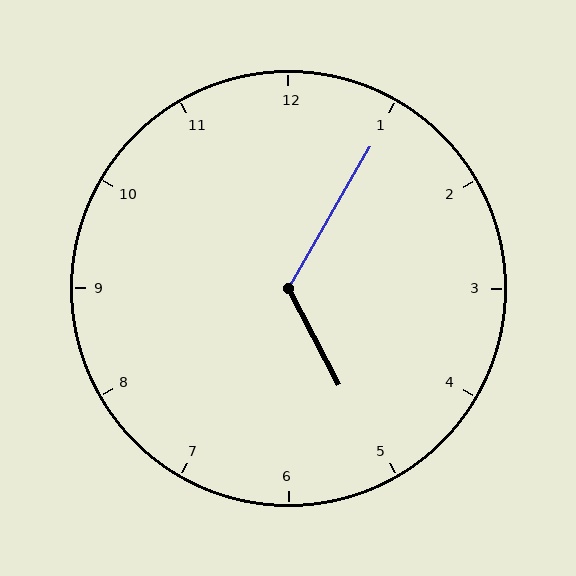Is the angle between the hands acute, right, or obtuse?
It is obtuse.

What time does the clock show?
5:05.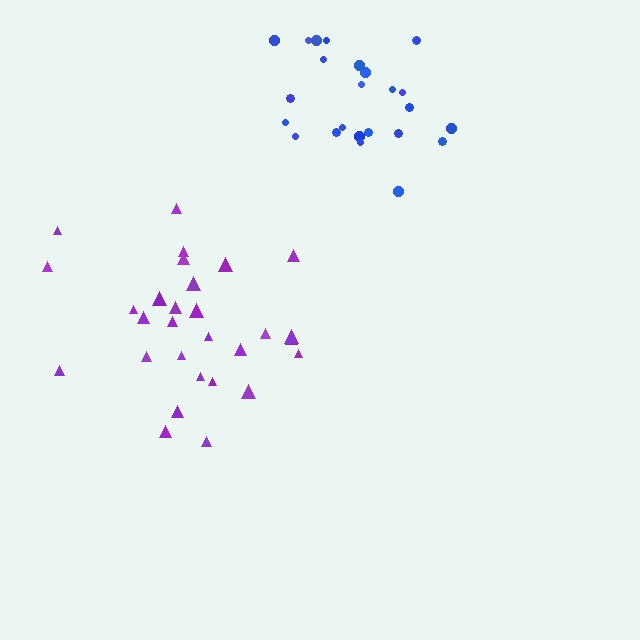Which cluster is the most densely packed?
Purple.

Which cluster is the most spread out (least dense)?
Blue.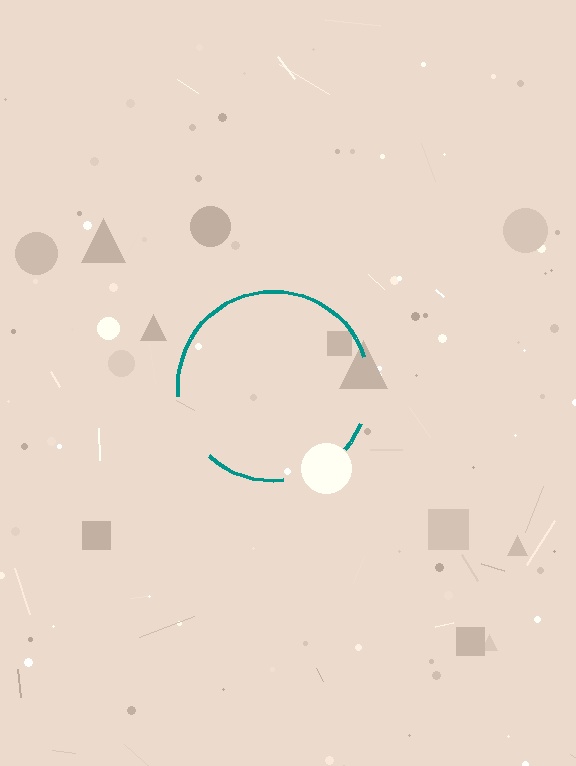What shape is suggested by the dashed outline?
The dashed outline suggests a circle.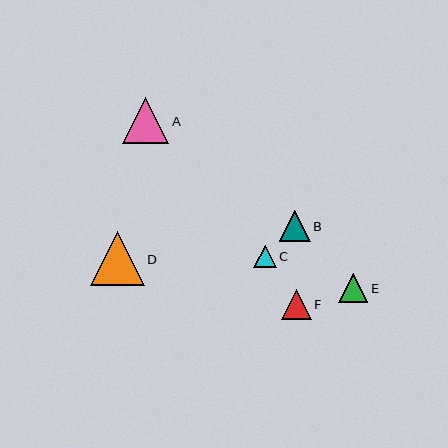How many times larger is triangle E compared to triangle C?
Triangle E is approximately 1.3 times the size of triangle C.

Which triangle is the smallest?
Triangle C is the smallest with a size of approximately 22 pixels.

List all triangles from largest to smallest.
From largest to smallest: D, A, B, F, E, C.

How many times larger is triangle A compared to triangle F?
Triangle A is approximately 1.5 times the size of triangle F.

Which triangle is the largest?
Triangle D is the largest with a size of approximately 53 pixels.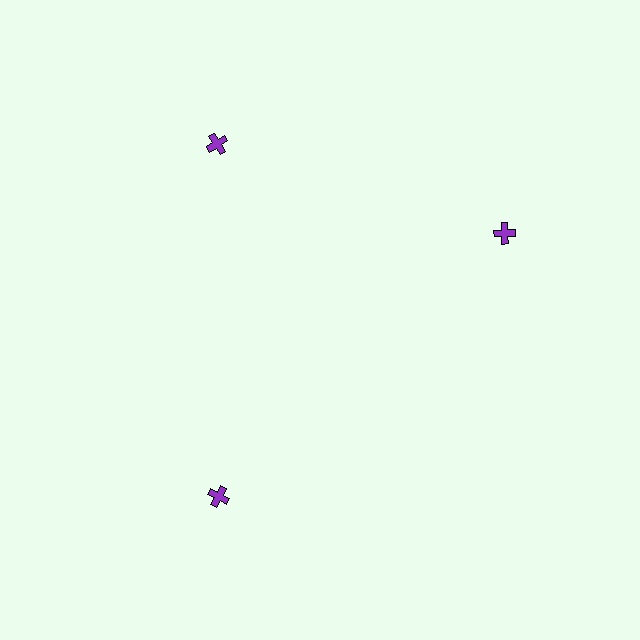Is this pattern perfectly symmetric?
No. The 3 purple crosses are arranged in a ring, but one element near the 3 o'clock position is rotated out of alignment along the ring, breaking the 3-fold rotational symmetry.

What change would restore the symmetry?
The symmetry would be restored by rotating it back into even spacing with its neighbors so that all 3 crosses sit at equal angles and equal distance from the center.